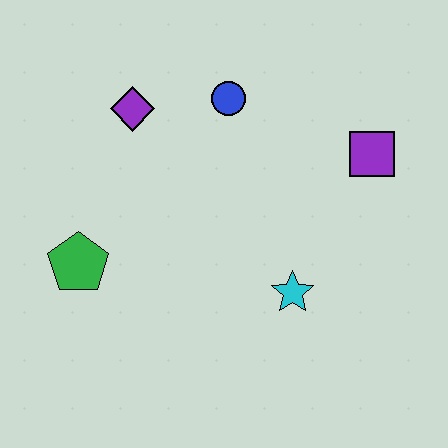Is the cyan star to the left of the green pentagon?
No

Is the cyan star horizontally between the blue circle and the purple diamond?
No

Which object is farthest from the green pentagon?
The purple square is farthest from the green pentagon.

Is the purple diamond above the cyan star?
Yes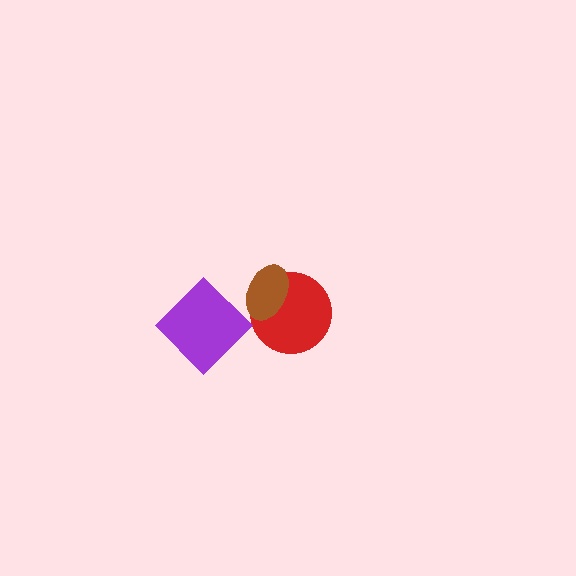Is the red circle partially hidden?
Yes, it is partially covered by another shape.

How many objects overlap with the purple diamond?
0 objects overlap with the purple diamond.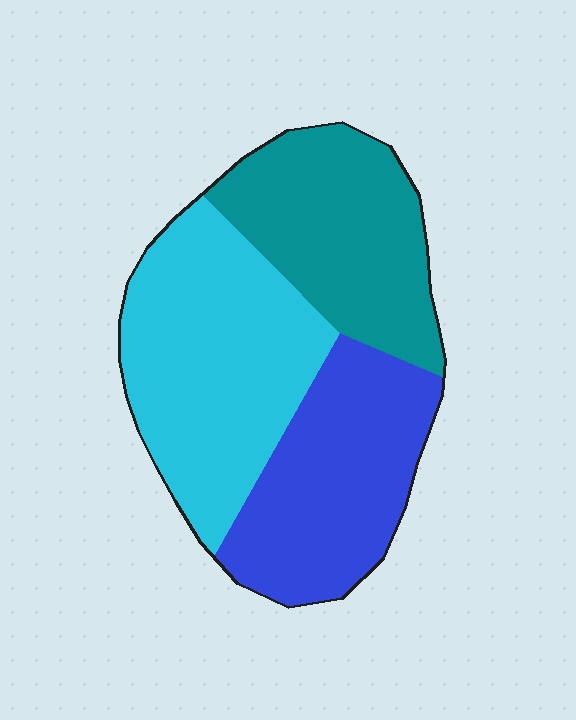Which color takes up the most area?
Cyan, at roughly 40%.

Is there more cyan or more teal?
Cyan.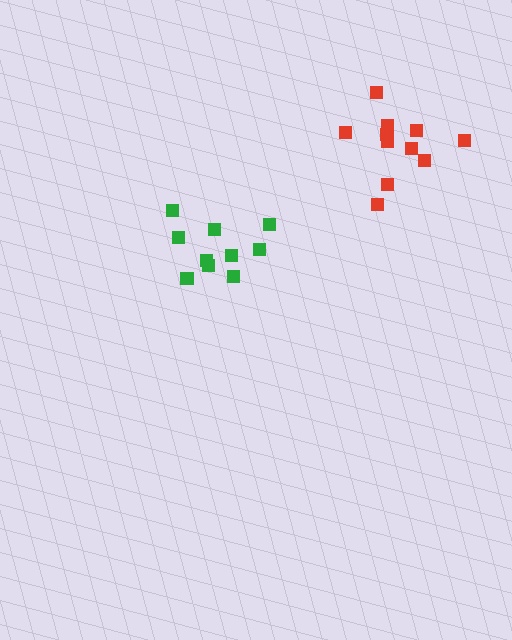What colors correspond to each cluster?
The clusters are colored: green, red.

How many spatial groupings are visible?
There are 2 spatial groupings.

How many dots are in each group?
Group 1: 10 dots, Group 2: 11 dots (21 total).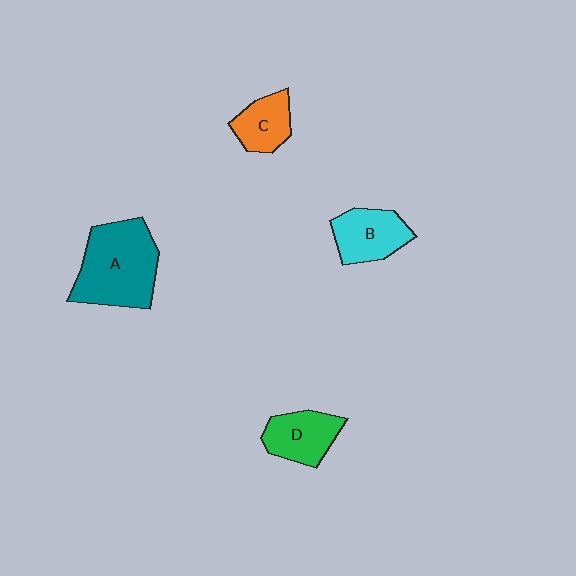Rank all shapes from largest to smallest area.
From largest to smallest: A (teal), B (cyan), D (green), C (orange).